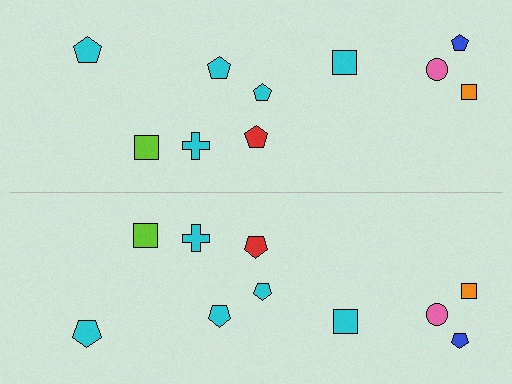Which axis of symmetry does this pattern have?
The pattern has a horizontal axis of symmetry running through the center of the image.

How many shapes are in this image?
There are 20 shapes in this image.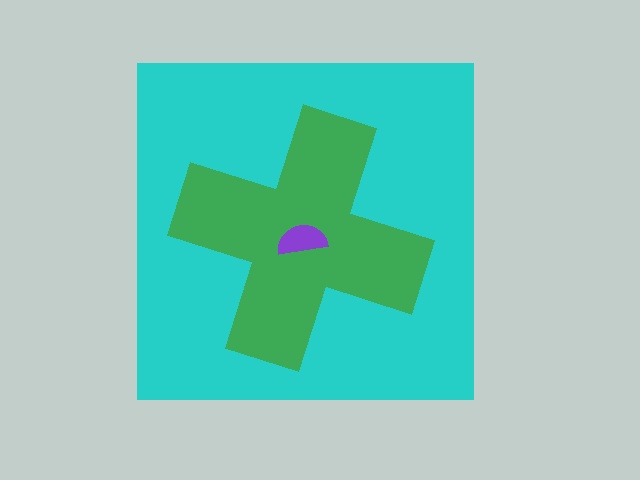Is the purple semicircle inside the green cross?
Yes.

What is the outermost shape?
The cyan square.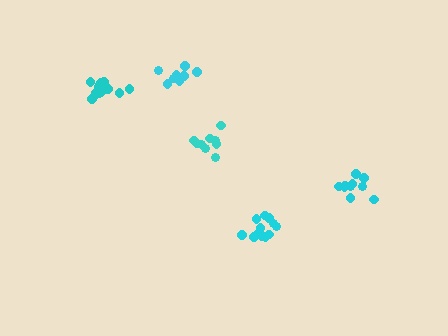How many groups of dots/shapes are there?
There are 5 groups.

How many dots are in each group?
Group 1: 14 dots, Group 2: 10 dots, Group 3: 9 dots, Group 4: 8 dots, Group 5: 12 dots (53 total).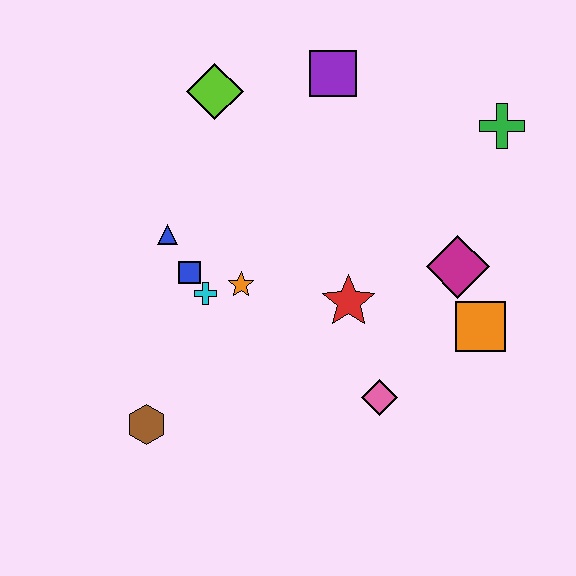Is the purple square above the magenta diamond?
Yes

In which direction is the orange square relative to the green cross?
The orange square is below the green cross.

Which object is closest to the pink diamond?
The red star is closest to the pink diamond.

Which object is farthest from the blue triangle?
The green cross is farthest from the blue triangle.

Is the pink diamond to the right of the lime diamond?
Yes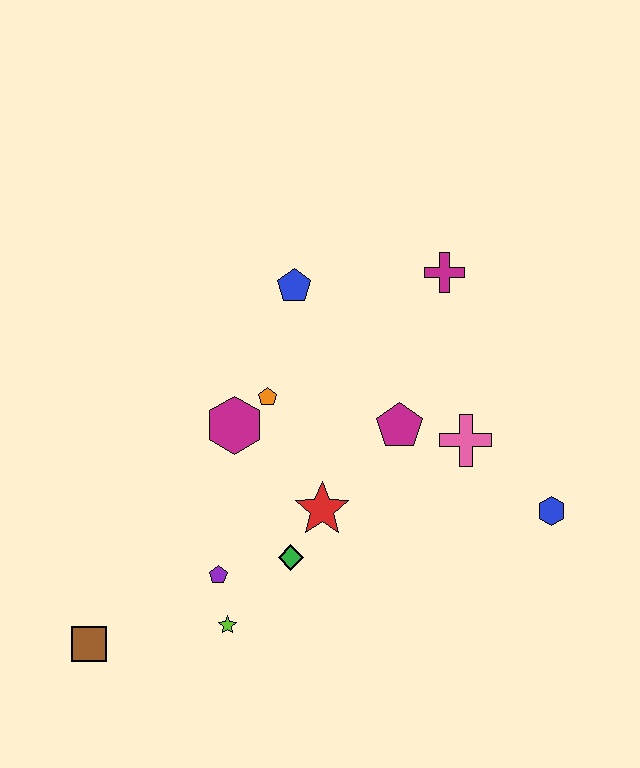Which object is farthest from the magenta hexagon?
The blue hexagon is farthest from the magenta hexagon.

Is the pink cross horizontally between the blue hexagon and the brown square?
Yes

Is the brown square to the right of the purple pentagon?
No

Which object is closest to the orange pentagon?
The magenta hexagon is closest to the orange pentagon.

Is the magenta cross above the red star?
Yes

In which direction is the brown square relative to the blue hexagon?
The brown square is to the left of the blue hexagon.